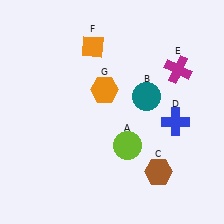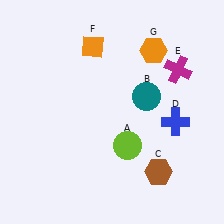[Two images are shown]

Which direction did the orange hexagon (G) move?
The orange hexagon (G) moved right.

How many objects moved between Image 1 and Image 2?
1 object moved between the two images.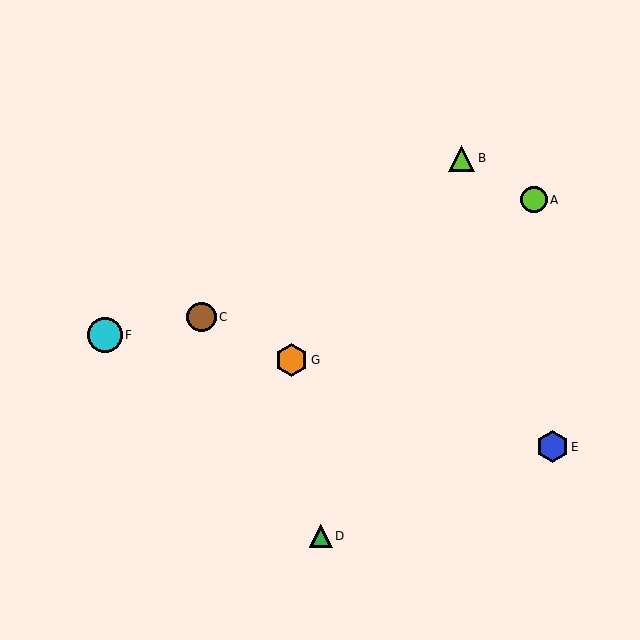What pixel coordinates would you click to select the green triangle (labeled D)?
Click at (321, 536) to select the green triangle D.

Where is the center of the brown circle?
The center of the brown circle is at (201, 317).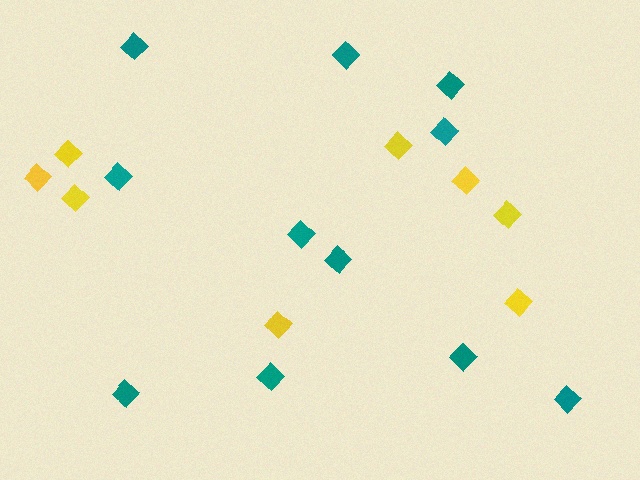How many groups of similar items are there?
There are 2 groups: one group of teal diamonds (11) and one group of yellow diamonds (8).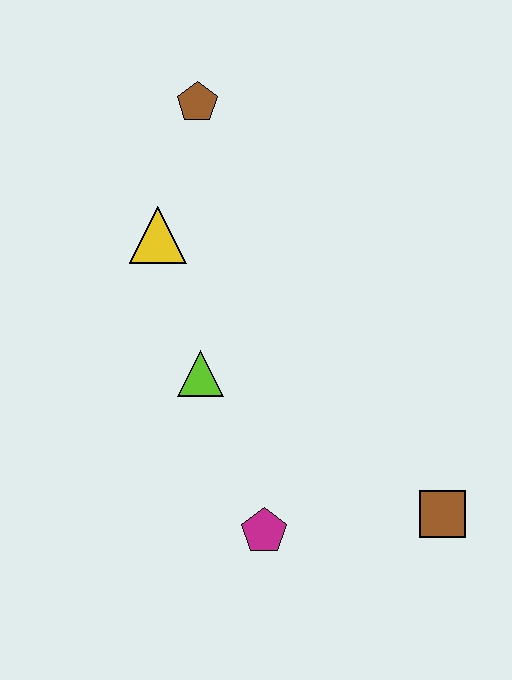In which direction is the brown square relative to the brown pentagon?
The brown square is below the brown pentagon.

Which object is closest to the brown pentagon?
The yellow triangle is closest to the brown pentagon.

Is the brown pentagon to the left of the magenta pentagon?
Yes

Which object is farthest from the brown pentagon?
The brown square is farthest from the brown pentagon.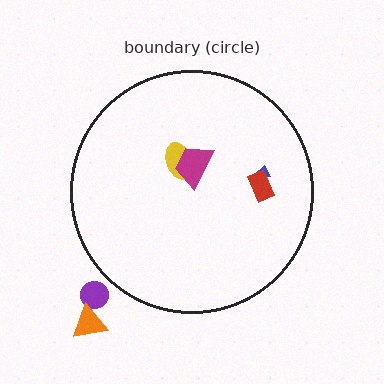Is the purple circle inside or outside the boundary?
Outside.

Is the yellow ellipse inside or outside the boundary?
Inside.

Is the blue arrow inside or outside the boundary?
Inside.